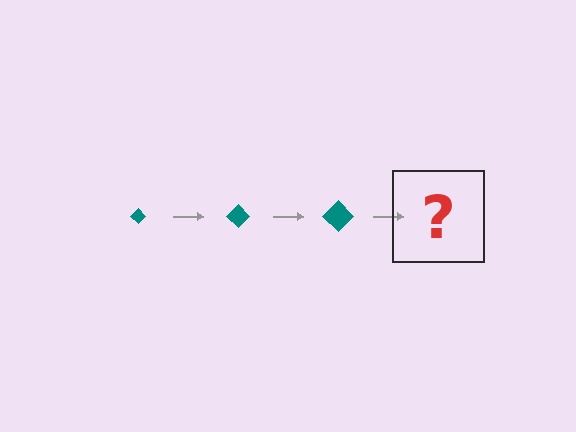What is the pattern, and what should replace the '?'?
The pattern is that the diamond gets progressively larger each step. The '?' should be a teal diamond, larger than the previous one.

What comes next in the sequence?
The next element should be a teal diamond, larger than the previous one.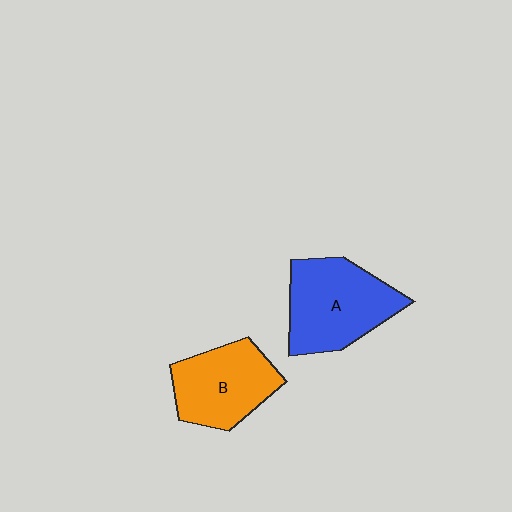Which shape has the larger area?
Shape A (blue).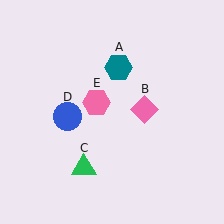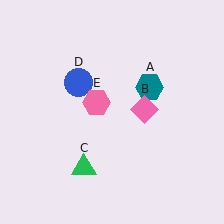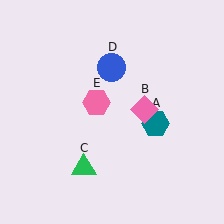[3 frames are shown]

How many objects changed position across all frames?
2 objects changed position: teal hexagon (object A), blue circle (object D).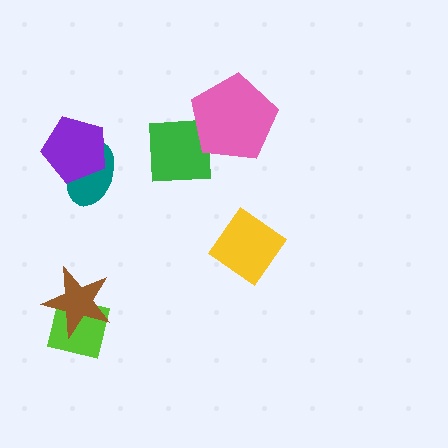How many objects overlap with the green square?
1 object overlaps with the green square.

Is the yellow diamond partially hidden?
No, no other shape covers it.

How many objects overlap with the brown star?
1 object overlaps with the brown star.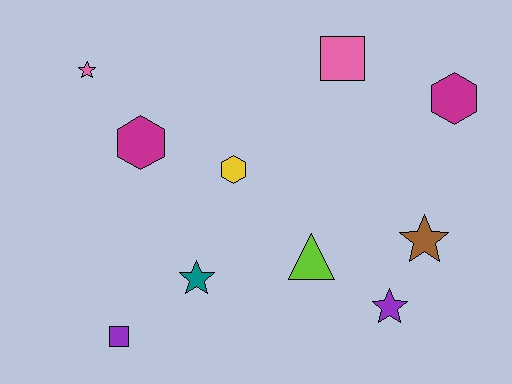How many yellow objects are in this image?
There is 1 yellow object.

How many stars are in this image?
There are 4 stars.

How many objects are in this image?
There are 10 objects.